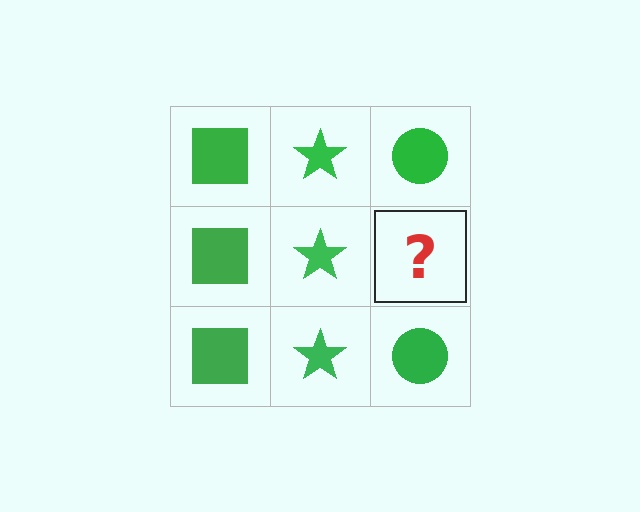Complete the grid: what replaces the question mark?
The question mark should be replaced with a green circle.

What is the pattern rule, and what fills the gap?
The rule is that each column has a consistent shape. The gap should be filled with a green circle.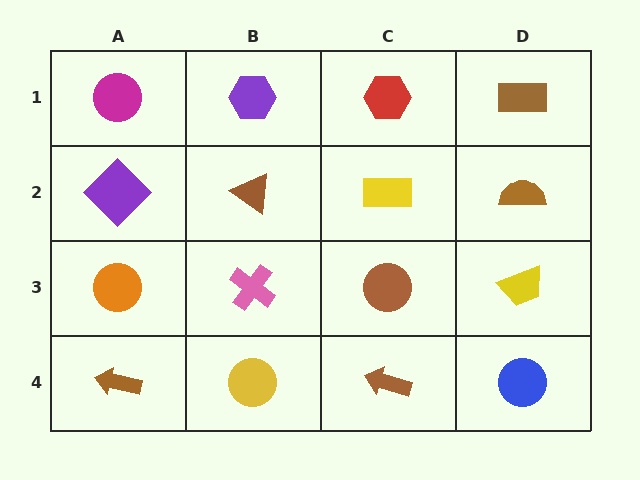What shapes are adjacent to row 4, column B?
A pink cross (row 3, column B), a brown arrow (row 4, column A), a brown arrow (row 4, column C).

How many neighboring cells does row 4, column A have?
2.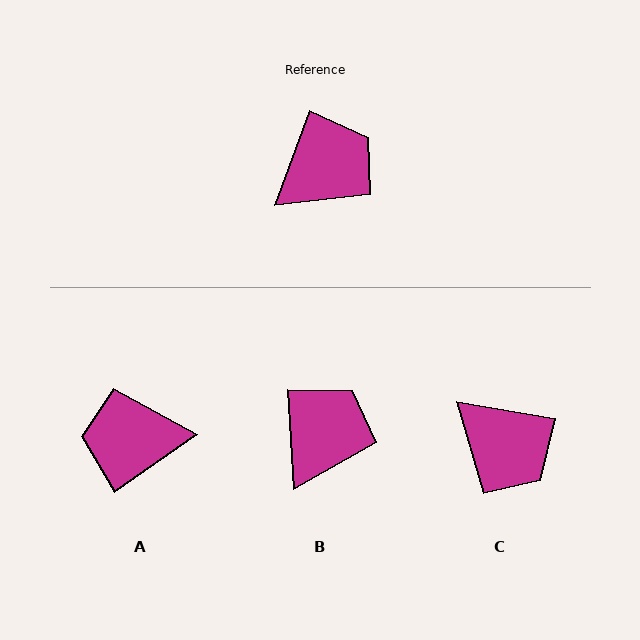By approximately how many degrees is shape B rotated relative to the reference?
Approximately 23 degrees counter-clockwise.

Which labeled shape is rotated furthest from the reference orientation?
A, about 145 degrees away.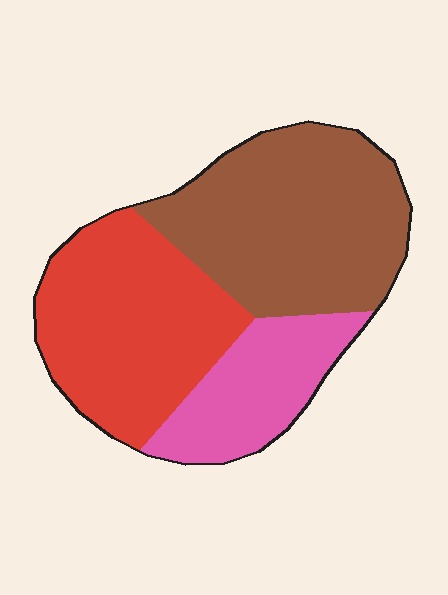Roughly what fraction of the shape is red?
Red takes up between a quarter and a half of the shape.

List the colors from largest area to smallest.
From largest to smallest: brown, red, pink.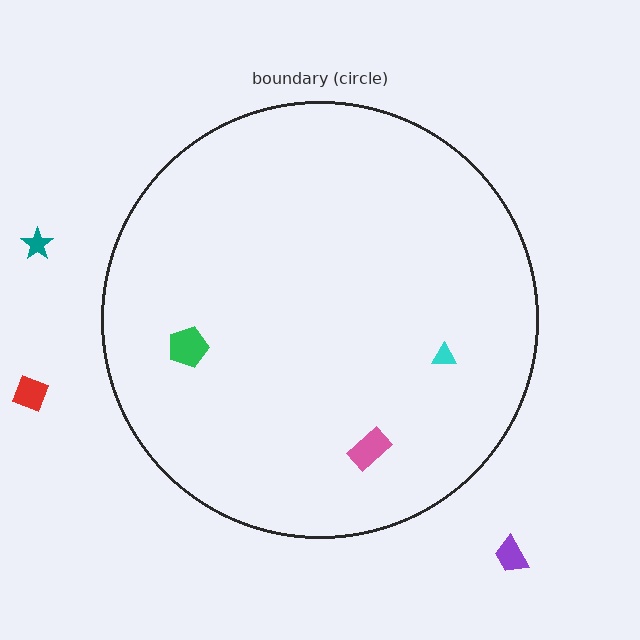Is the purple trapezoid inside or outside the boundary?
Outside.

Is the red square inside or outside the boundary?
Outside.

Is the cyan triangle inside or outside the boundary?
Inside.